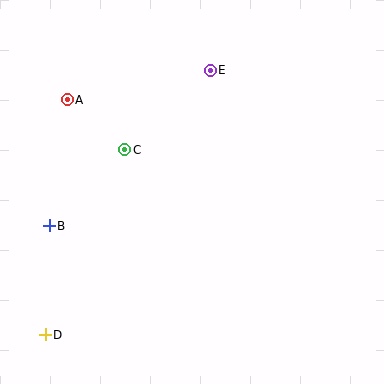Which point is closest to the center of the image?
Point C at (125, 150) is closest to the center.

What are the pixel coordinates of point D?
Point D is at (45, 335).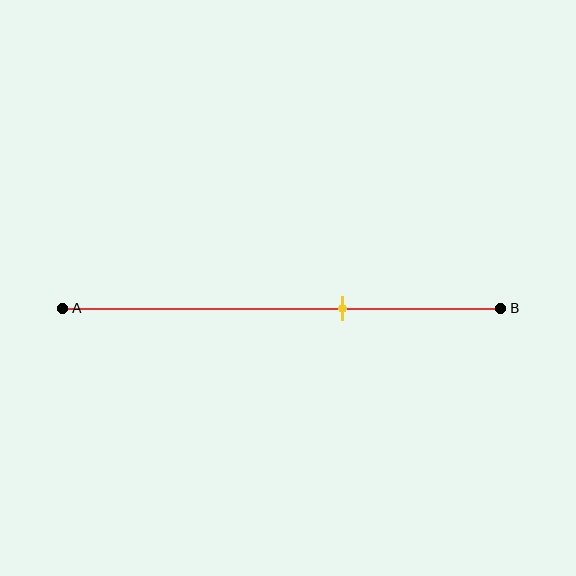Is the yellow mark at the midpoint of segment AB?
No, the mark is at about 65% from A, not at the 50% midpoint.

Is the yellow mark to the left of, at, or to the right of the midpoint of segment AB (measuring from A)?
The yellow mark is to the right of the midpoint of segment AB.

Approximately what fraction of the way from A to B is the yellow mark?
The yellow mark is approximately 65% of the way from A to B.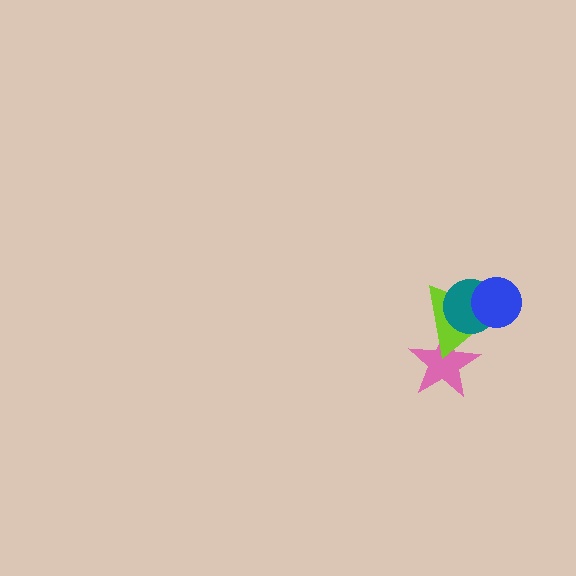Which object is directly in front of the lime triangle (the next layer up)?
The teal circle is directly in front of the lime triangle.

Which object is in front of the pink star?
The lime triangle is in front of the pink star.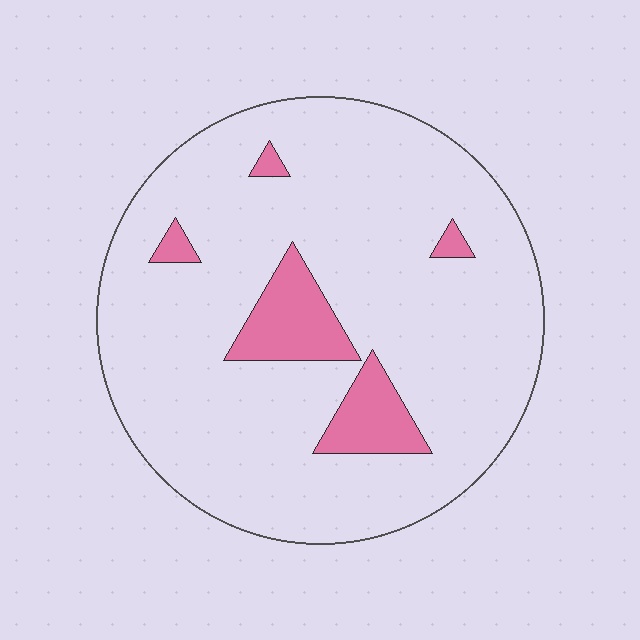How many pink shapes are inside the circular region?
5.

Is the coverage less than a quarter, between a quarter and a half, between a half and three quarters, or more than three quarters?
Less than a quarter.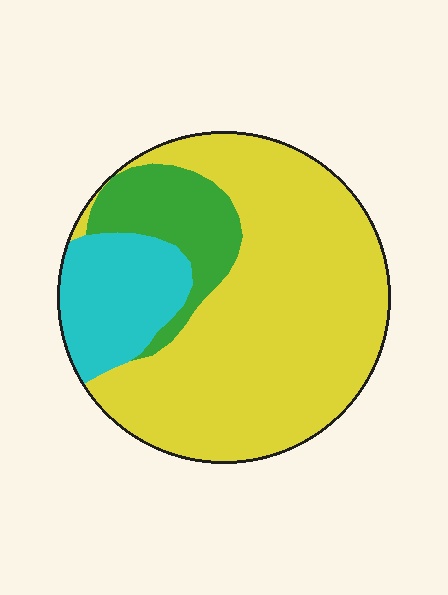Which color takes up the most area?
Yellow, at roughly 70%.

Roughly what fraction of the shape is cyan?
Cyan covers about 15% of the shape.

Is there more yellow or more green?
Yellow.